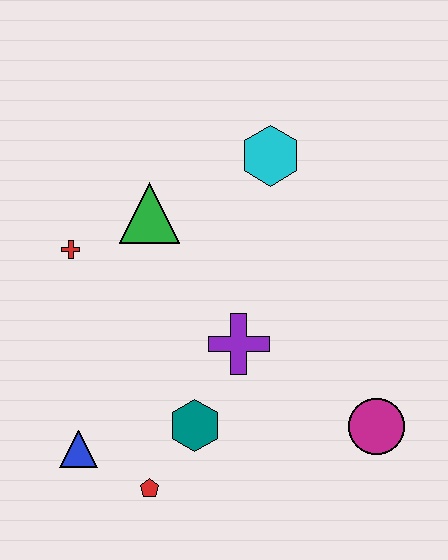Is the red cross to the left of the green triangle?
Yes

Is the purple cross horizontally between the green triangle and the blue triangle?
No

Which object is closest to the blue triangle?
The red pentagon is closest to the blue triangle.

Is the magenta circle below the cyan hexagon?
Yes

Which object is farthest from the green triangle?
The magenta circle is farthest from the green triangle.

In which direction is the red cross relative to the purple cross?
The red cross is to the left of the purple cross.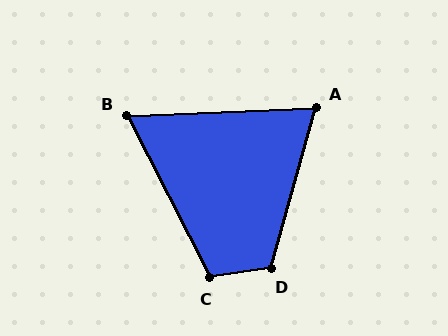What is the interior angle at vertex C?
Approximately 108 degrees (obtuse).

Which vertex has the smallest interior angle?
B, at approximately 65 degrees.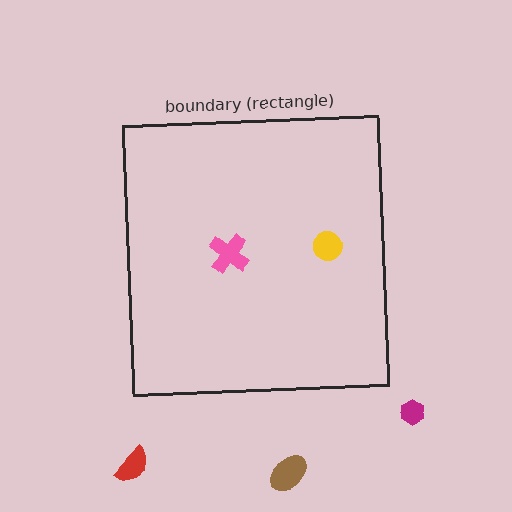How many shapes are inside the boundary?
2 inside, 3 outside.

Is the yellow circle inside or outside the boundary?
Inside.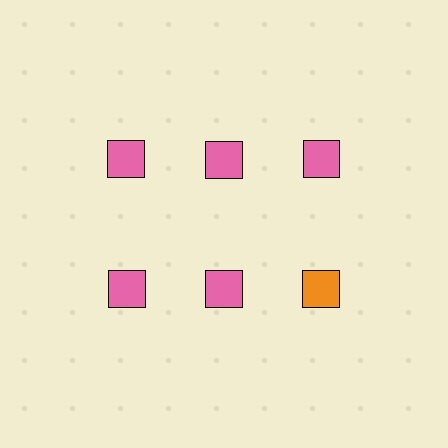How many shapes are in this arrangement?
There are 6 shapes arranged in a grid pattern.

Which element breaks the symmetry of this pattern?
The orange square in the second row, center column breaks the symmetry. All other shapes are pink squares.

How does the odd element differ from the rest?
It has a different color: orange instead of pink.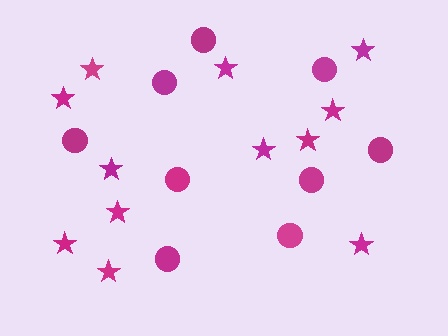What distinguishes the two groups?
There are 2 groups: one group of circles (9) and one group of stars (12).